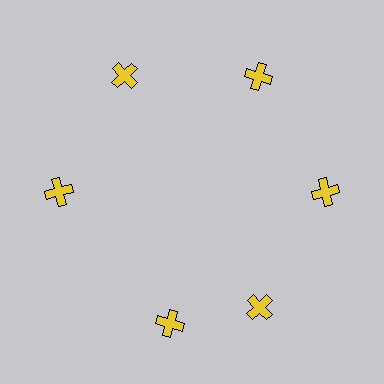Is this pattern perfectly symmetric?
No. The 6 yellow crosses are arranged in a ring, but one element near the 7 o'clock position is rotated out of alignment along the ring, breaking the 6-fold rotational symmetry.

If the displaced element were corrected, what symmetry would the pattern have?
It would have 6-fold rotational symmetry — the pattern would map onto itself every 60 degrees.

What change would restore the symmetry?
The symmetry would be restored by rotating it back into even spacing with its neighbors so that all 6 crosses sit at equal angles and equal distance from the center.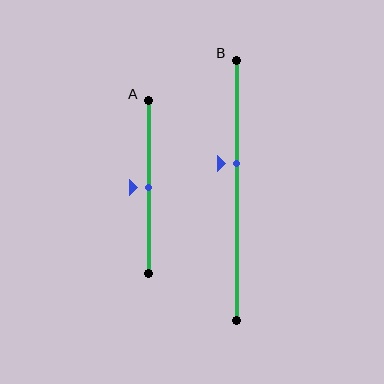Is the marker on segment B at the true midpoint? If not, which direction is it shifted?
No, the marker on segment B is shifted upward by about 10% of the segment length.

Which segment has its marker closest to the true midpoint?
Segment A has its marker closest to the true midpoint.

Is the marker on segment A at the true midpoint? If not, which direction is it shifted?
Yes, the marker on segment A is at the true midpoint.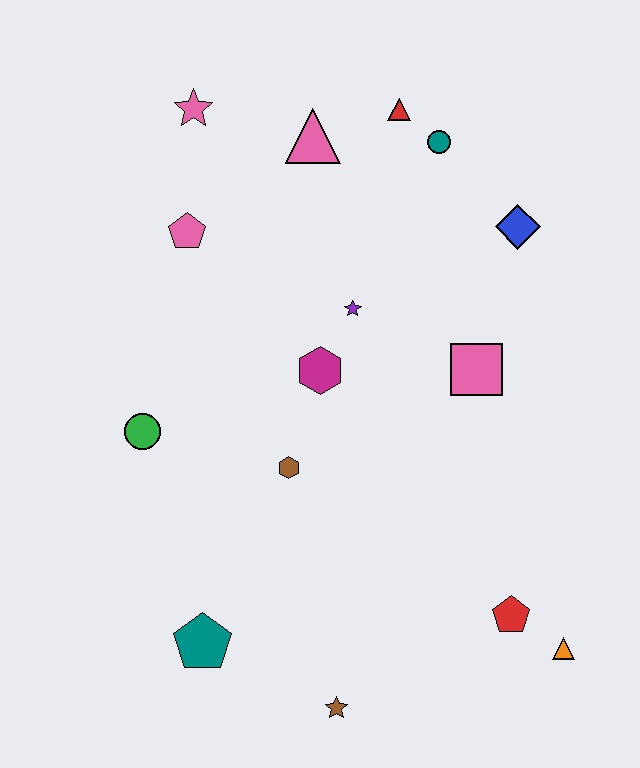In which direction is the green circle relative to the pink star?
The green circle is below the pink star.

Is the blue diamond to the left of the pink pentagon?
No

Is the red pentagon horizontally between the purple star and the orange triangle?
Yes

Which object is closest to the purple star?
The magenta hexagon is closest to the purple star.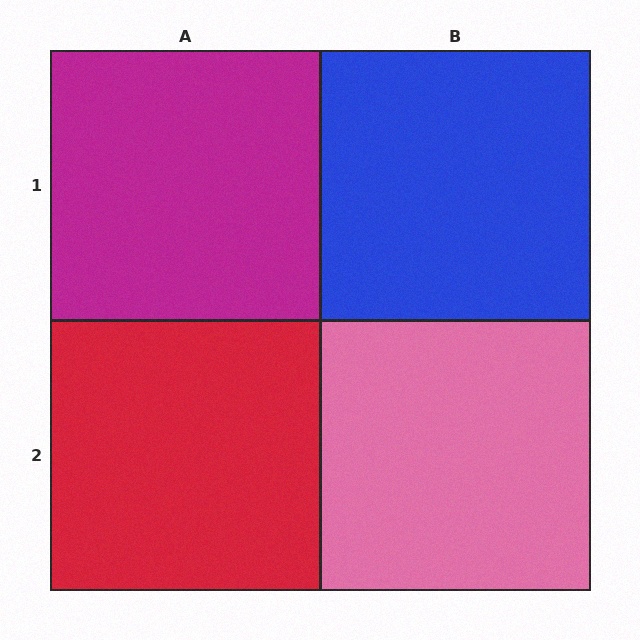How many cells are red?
1 cell is red.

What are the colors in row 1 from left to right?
Magenta, blue.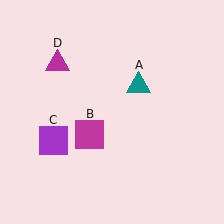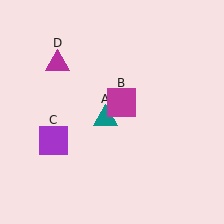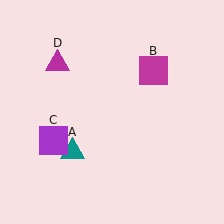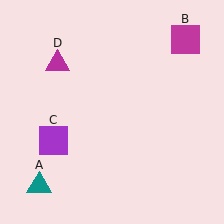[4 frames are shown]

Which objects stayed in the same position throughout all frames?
Purple square (object C) and magenta triangle (object D) remained stationary.